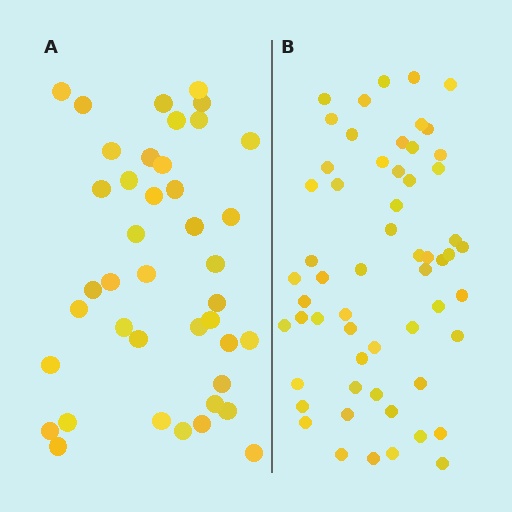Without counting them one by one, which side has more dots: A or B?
Region B (the right region) has more dots.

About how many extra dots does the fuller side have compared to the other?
Region B has approximately 15 more dots than region A.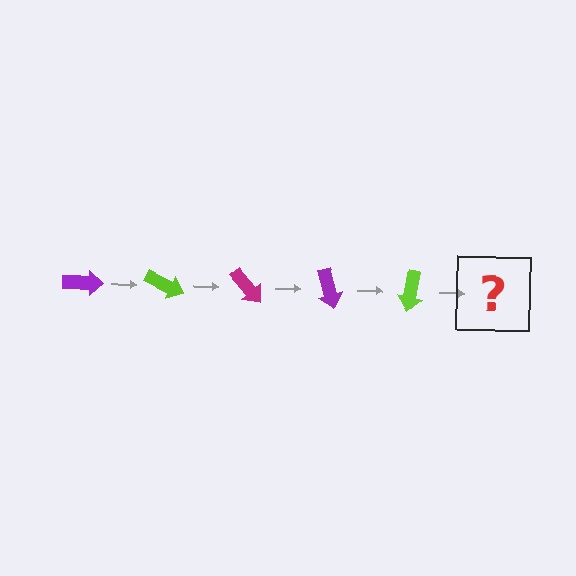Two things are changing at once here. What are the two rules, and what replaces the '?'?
The two rules are that it rotates 25 degrees each step and the color cycles through purple, lime, and magenta. The '?' should be a magenta arrow, rotated 125 degrees from the start.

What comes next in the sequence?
The next element should be a magenta arrow, rotated 125 degrees from the start.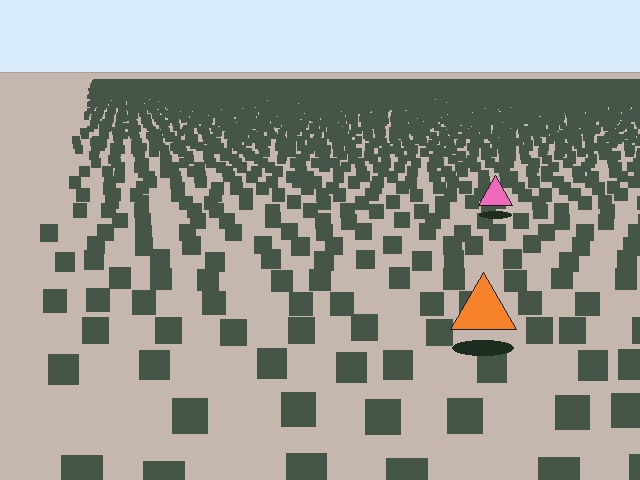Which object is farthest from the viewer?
The pink triangle is farthest from the viewer. It appears smaller and the ground texture around it is denser.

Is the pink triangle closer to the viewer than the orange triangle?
No. The orange triangle is closer — you can tell from the texture gradient: the ground texture is coarser near it.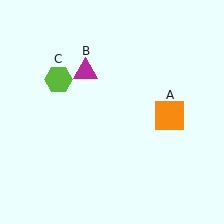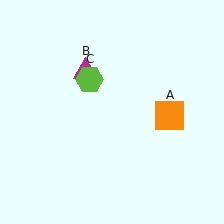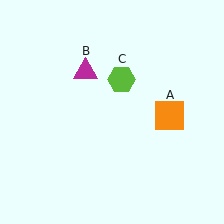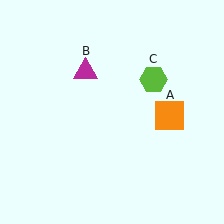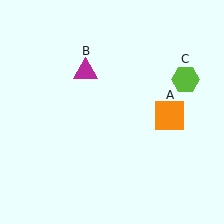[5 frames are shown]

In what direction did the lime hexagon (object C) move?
The lime hexagon (object C) moved right.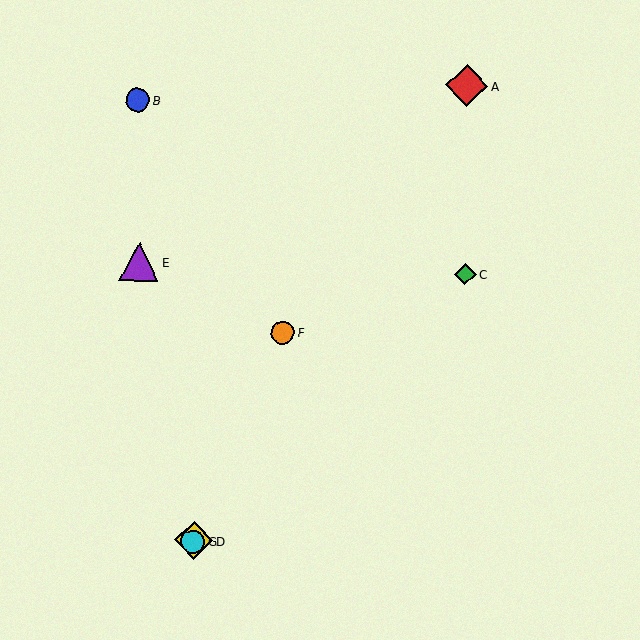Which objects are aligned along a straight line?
Objects D, F, G are aligned along a straight line.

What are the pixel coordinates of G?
Object G is at (193, 542).